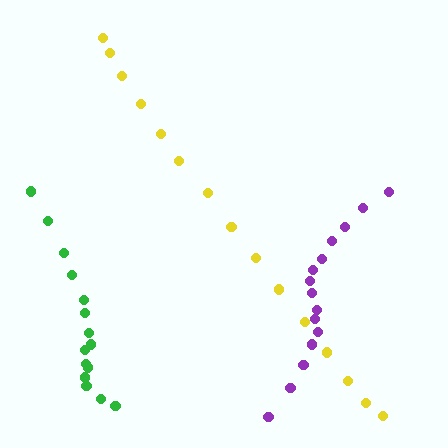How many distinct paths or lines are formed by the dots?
There are 3 distinct paths.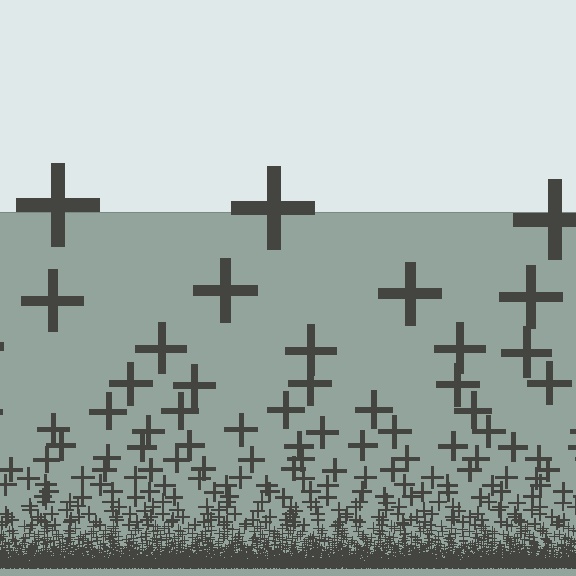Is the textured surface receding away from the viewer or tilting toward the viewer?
The surface appears to tilt toward the viewer. Texture elements get larger and sparser toward the top.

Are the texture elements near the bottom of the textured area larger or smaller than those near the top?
Smaller. The gradient is inverted — elements near the bottom are smaller and denser.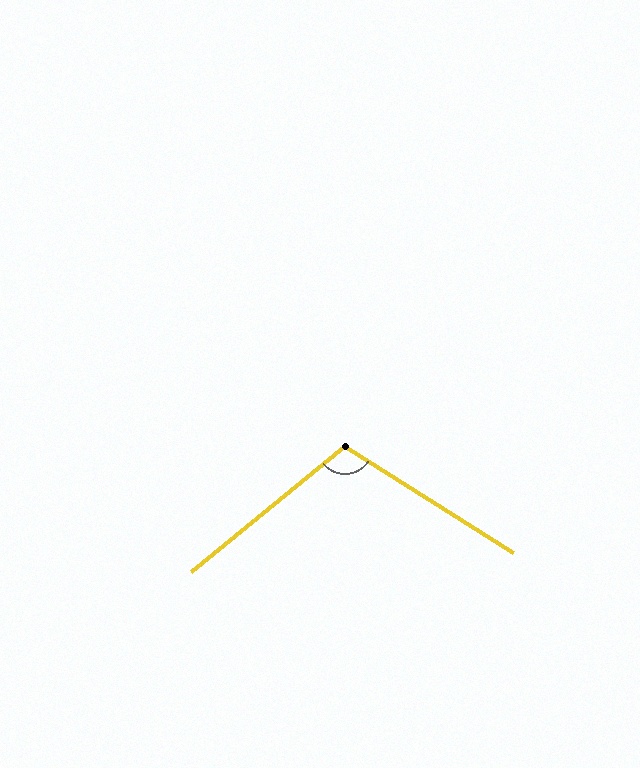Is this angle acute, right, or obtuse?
It is obtuse.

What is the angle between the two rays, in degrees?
Approximately 108 degrees.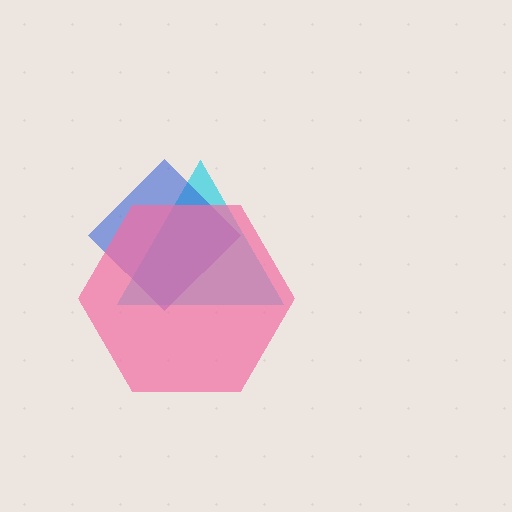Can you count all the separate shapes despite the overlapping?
Yes, there are 3 separate shapes.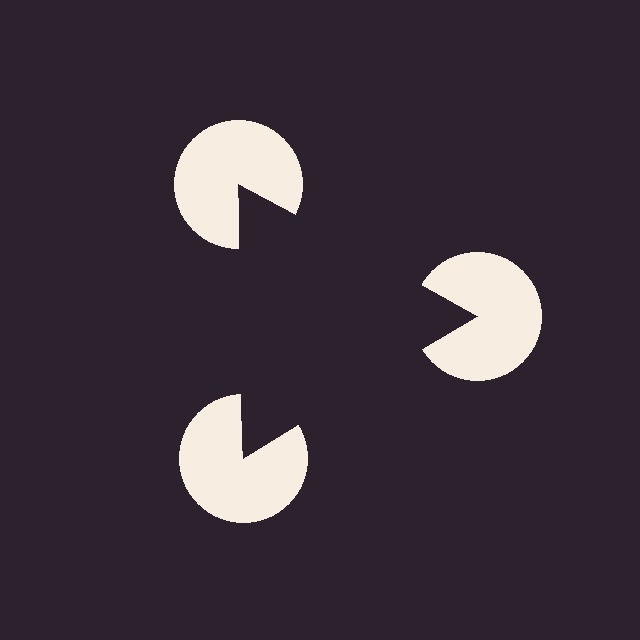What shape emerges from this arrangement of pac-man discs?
An illusory triangle — its edges are inferred from the aligned wedge cuts in the pac-man discs, not physically drawn.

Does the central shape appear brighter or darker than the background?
It typically appears slightly darker than the background, even though no actual brightness change is drawn.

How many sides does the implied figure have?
3 sides.